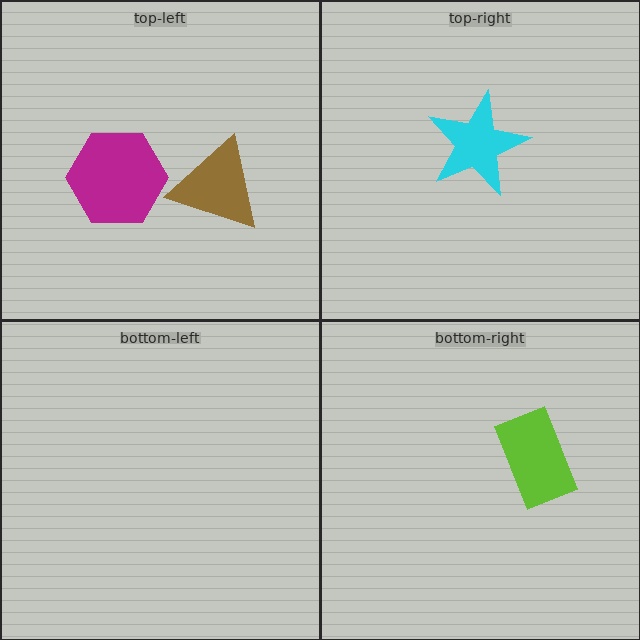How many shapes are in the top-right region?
1.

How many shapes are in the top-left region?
2.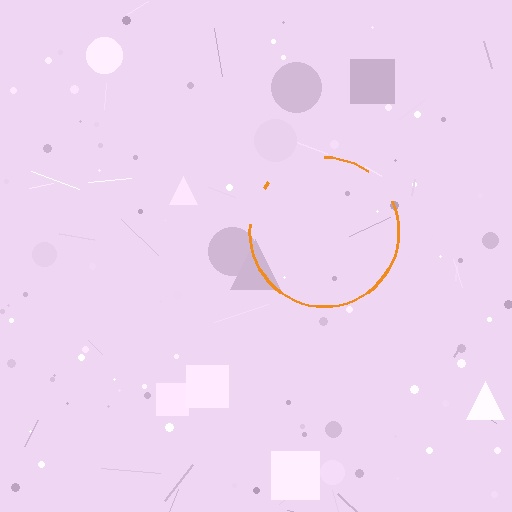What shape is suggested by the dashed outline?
The dashed outline suggests a circle.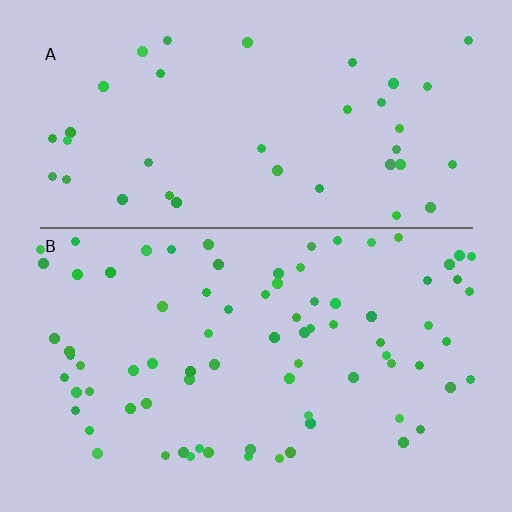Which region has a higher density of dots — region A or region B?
B (the bottom).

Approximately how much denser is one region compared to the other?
Approximately 1.9× — region B over region A.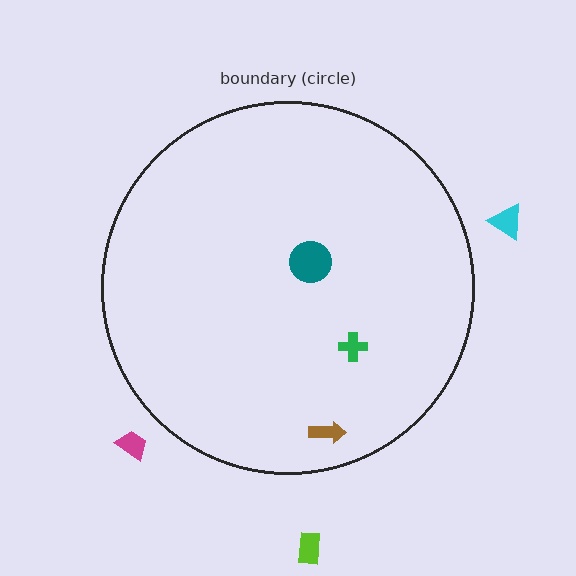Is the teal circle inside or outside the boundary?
Inside.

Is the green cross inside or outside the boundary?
Inside.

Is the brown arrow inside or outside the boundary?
Inside.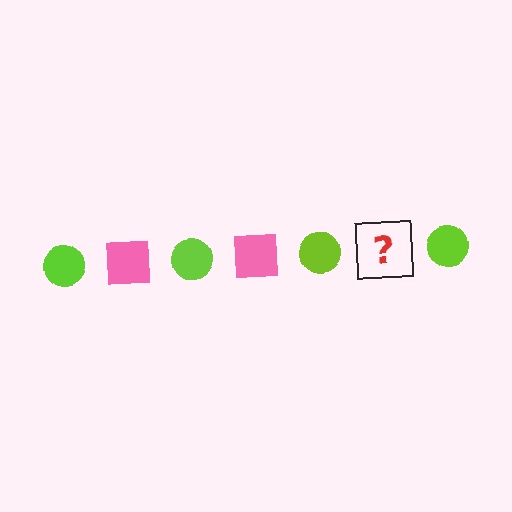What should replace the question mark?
The question mark should be replaced with a pink square.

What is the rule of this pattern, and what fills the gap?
The rule is that the pattern alternates between lime circle and pink square. The gap should be filled with a pink square.